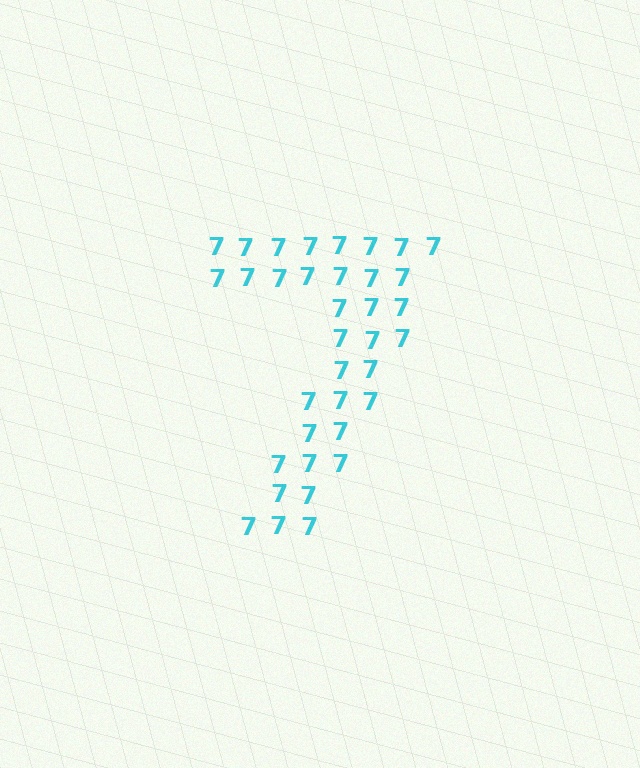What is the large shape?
The large shape is the digit 7.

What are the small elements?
The small elements are digit 7's.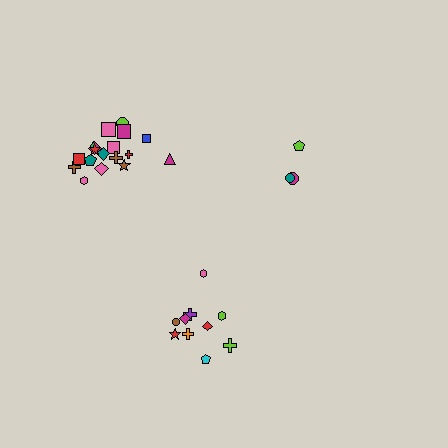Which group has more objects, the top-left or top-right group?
The top-left group.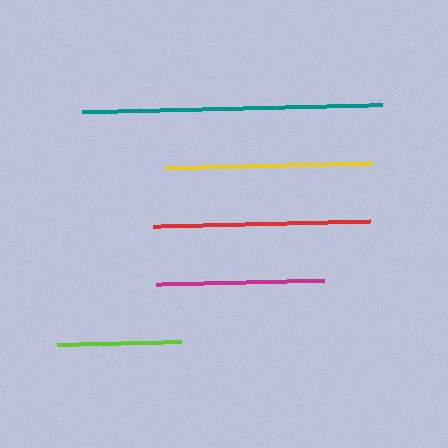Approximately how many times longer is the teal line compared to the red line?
The teal line is approximately 1.4 times the length of the red line.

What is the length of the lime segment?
The lime segment is approximately 124 pixels long.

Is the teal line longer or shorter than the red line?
The teal line is longer than the red line.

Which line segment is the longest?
The teal line is the longest at approximately 299 pixels.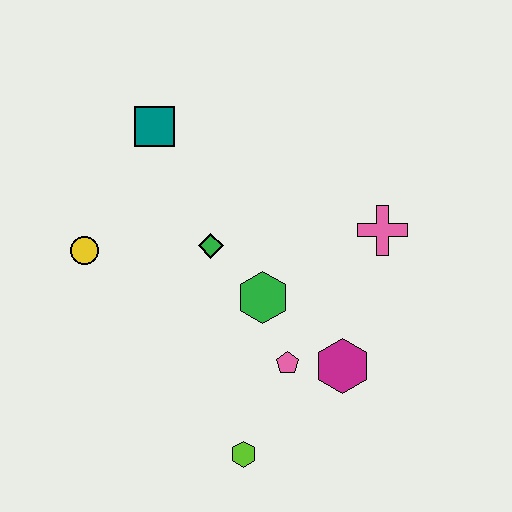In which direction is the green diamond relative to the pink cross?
The green diamond is to the left of the pink cross.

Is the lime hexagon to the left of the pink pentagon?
Yes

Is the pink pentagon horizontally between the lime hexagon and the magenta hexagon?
Yes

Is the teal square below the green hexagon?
No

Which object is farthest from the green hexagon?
The teal square is farthest from the green hexagon.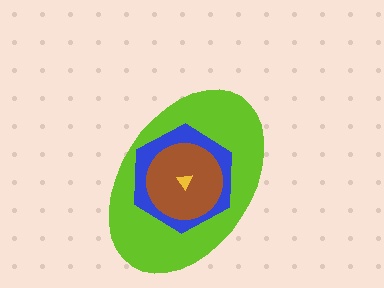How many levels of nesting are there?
4.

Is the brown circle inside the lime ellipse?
Yes.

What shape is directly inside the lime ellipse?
The blue hexagon.